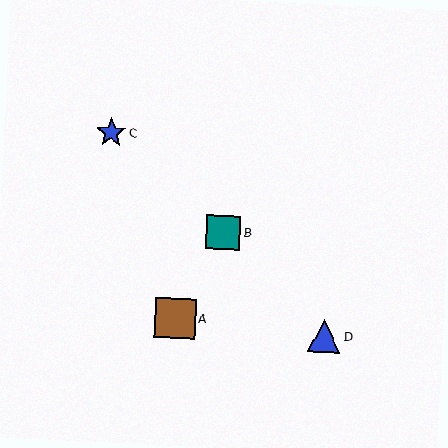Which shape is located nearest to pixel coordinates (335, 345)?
The blue triangle (labeled D) at (324, 336) is nearest to that location.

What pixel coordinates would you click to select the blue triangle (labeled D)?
Click at (324, 336) to select the blue triangle D.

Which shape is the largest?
The brown square (labeled A) is the largest.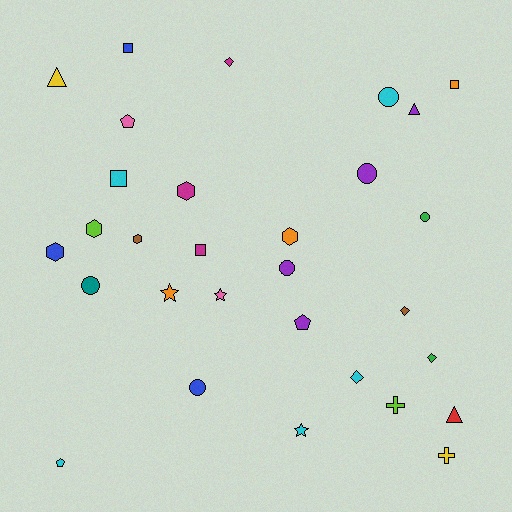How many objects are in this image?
There are 30 objects.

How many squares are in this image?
There are 4 squares.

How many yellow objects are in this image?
There are 2 yellow objects.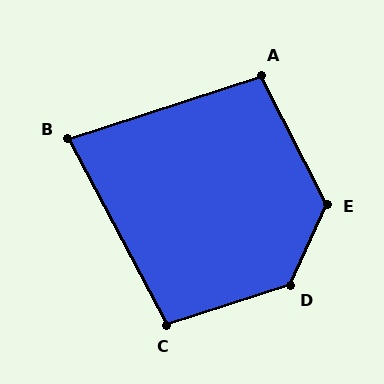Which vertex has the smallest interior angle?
B, at approximately 80 degrees.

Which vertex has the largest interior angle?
D, at approximately 132 degrees.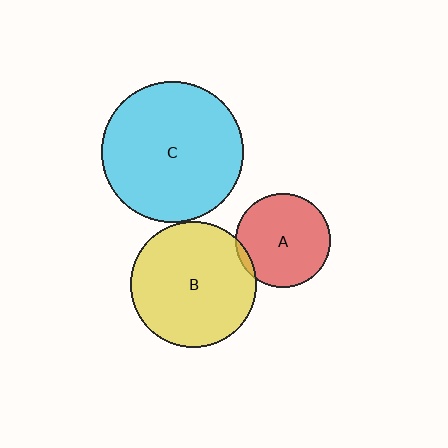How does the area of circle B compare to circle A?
Approximately 1.8 times.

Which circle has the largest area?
Circle C (cyan).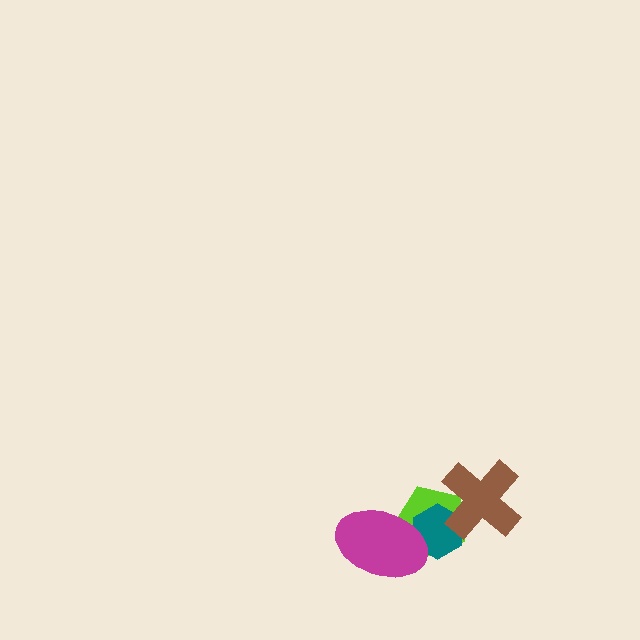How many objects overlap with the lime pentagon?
3 objects overlap with the lime pentagon.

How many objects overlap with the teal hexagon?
3 objects overlap with the teal hexagon.